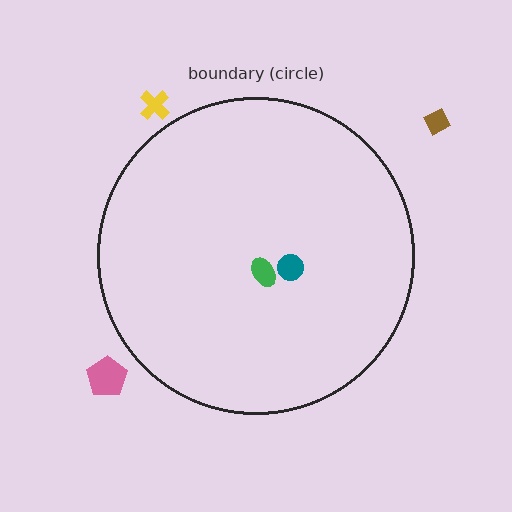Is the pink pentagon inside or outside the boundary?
Outside.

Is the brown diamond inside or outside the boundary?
Outside.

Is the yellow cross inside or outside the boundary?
Outside.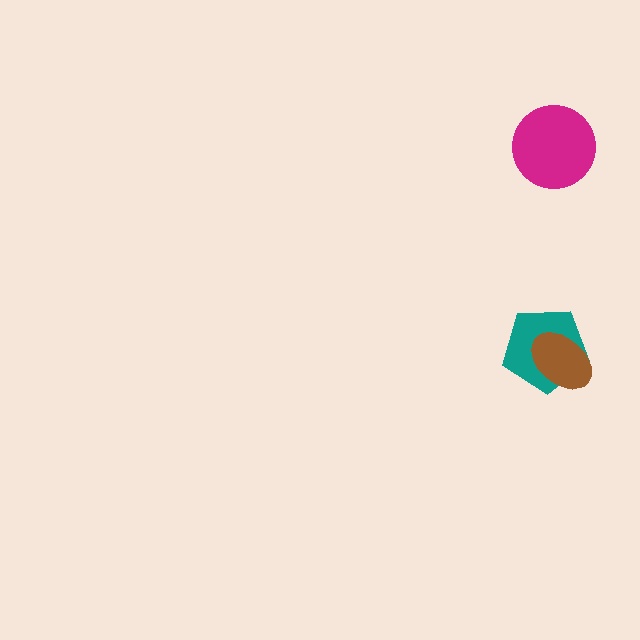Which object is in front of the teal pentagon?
The brown ellipse is in front of the teal pentagon.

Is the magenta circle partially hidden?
No, no other shape covers it.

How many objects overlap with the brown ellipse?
1 object overlaps with the brown ellipse.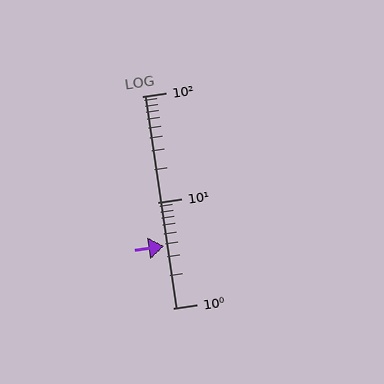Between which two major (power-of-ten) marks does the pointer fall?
The pointer is between 1 and 10.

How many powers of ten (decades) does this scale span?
The scale spans 2 decades, from 1 to 100.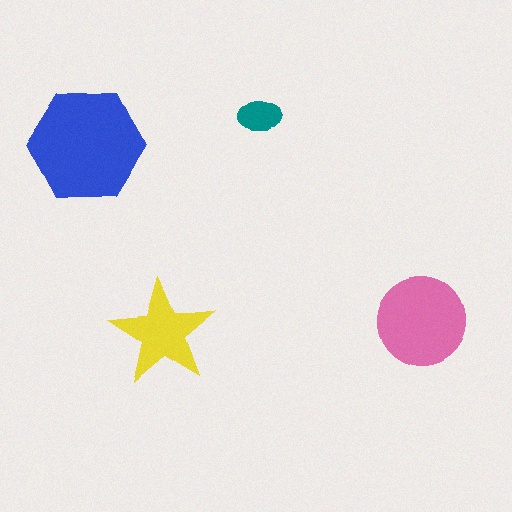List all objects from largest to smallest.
The blue hexagon, the pink circle, the yellow star, the teal ellipse.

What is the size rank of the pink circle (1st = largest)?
2nd.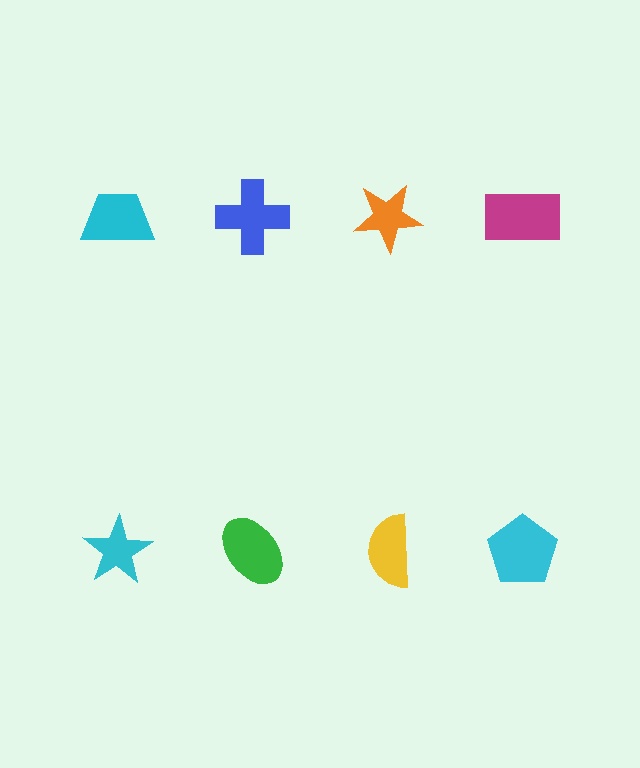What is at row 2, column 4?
A cyan pentagon.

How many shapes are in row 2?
4 shapes.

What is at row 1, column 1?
A cyan trapezoid.